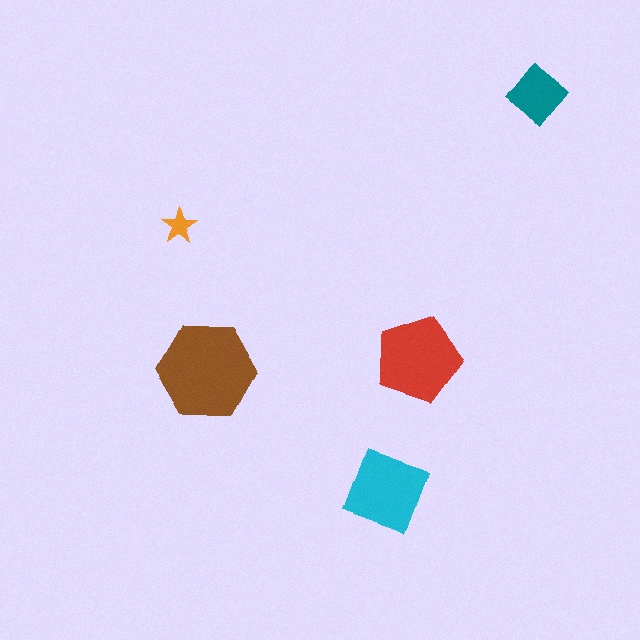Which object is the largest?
The brown hexagon.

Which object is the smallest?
The orange star.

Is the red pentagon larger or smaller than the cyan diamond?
Larger.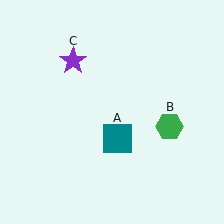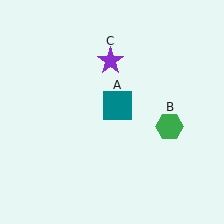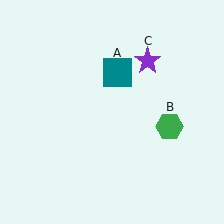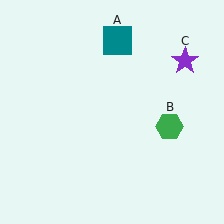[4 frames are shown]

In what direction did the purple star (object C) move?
The purple star (object C) moved right.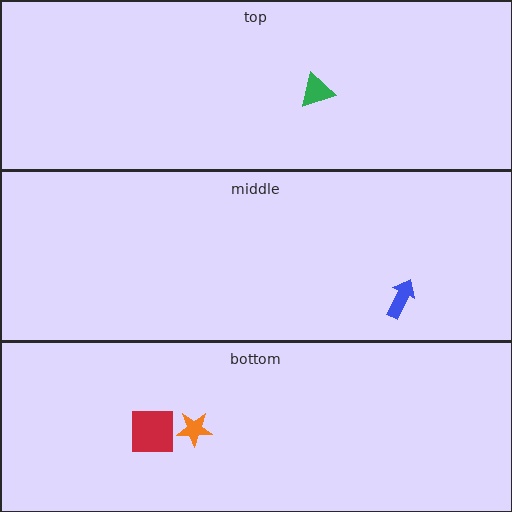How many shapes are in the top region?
1.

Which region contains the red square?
The bottom region.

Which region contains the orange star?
The bottom region.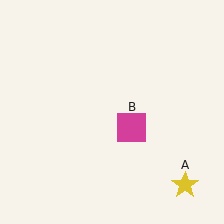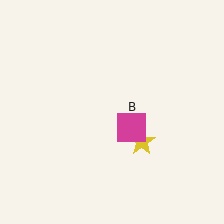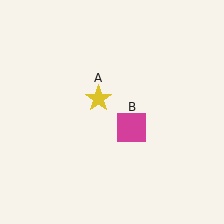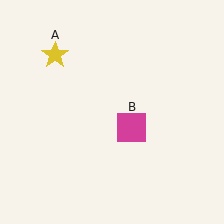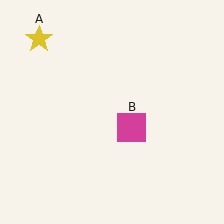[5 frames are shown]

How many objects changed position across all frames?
1 object changed position: yellow star (object A).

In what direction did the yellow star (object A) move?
The yellow star (object A) moved up and to the left.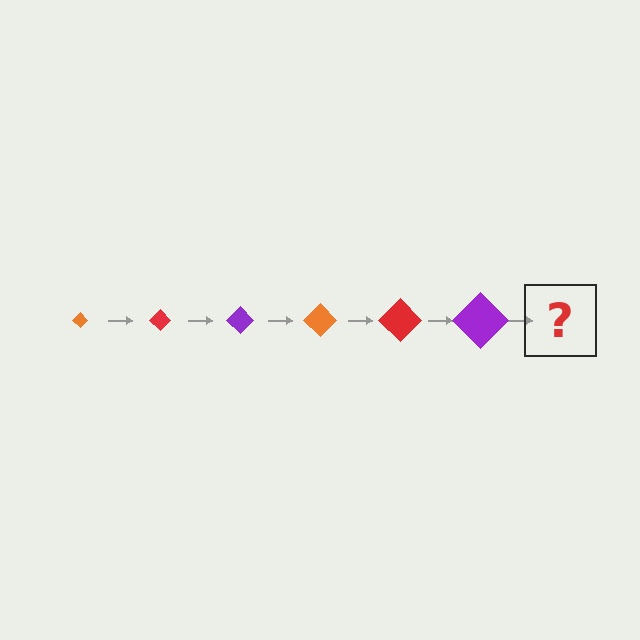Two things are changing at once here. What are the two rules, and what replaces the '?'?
The two rules are that the diamond grows larger each step and the color cycles through orange, red, and purple. The '?' should be an orange diamond, larger than the previous one.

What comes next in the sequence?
The next element should be an orange diamond, larger than the previous one.